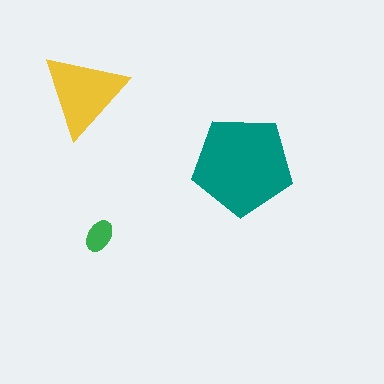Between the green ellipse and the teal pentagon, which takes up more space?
The teal pentagon.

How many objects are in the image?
There are 3 objects in the image.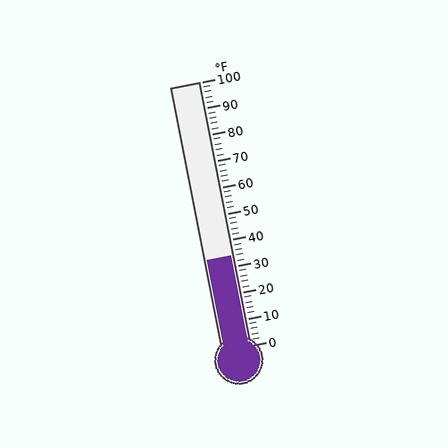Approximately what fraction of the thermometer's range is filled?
The thermometer is filled to approximately 35% of its range.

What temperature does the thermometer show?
The thermometer shows approximately 34°F.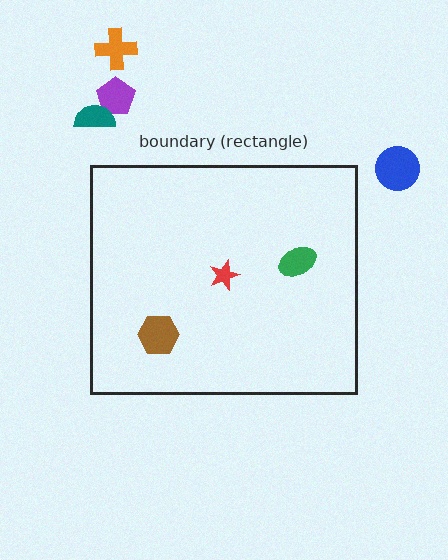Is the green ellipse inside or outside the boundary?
Inside.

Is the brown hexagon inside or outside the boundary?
Inside.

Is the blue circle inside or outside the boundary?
Outside.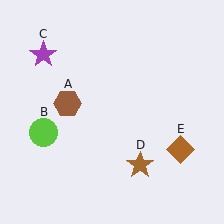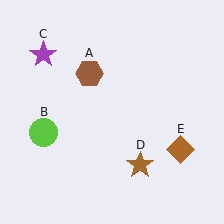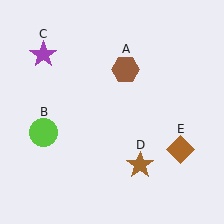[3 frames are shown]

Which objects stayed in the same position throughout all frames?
Lime circle (object B) and purple star (object C) and brown star (object D) and brown diamond (object E) remained stationary.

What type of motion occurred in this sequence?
The brown hexagon (object A) rotated clockwise around the center of the scene.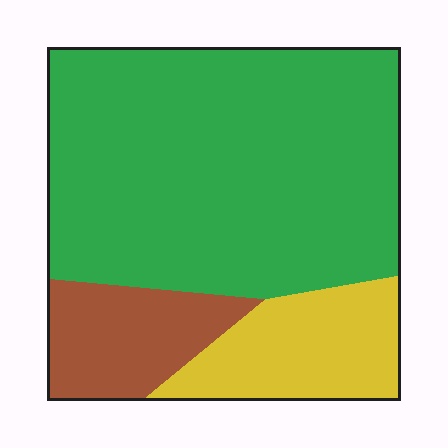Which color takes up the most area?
Green, at roughly 70%.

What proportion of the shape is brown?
Brown covers around 15% of the shape.